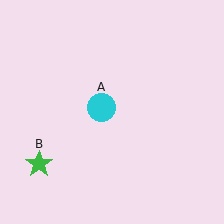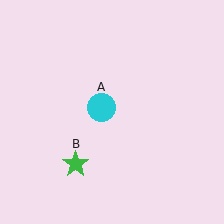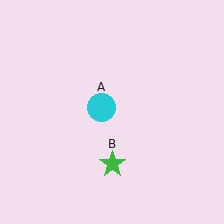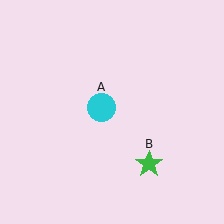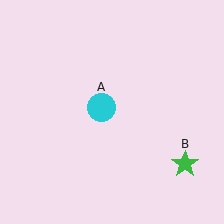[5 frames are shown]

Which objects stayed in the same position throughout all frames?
Cyan circle (object A) remained stationary.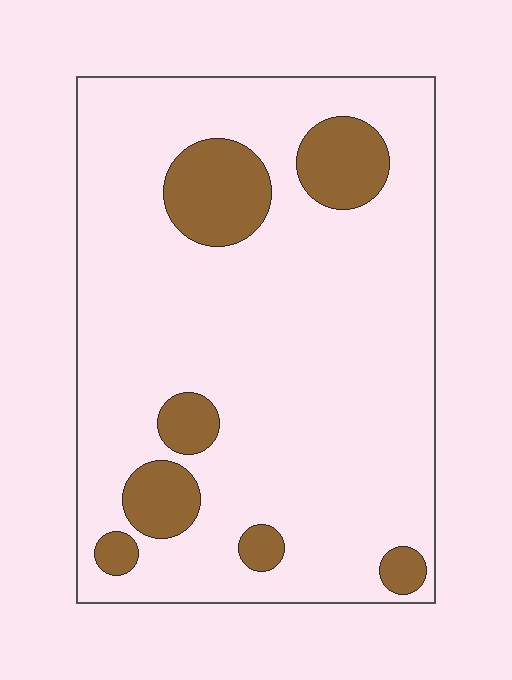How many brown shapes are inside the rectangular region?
7.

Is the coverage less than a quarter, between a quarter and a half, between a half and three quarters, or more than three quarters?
Less than a quarter.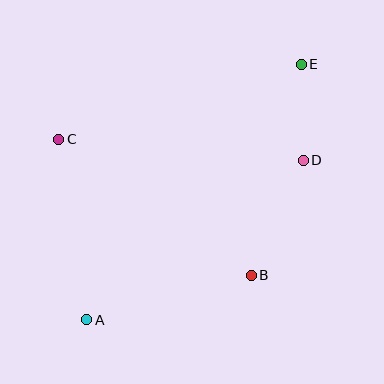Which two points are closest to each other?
Points D and E are closest to each other.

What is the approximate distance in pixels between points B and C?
The distance between B and C is approximately 236 pixels.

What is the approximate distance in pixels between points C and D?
The distance between C and D is approximately 245 pixels.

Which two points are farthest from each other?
Points A and E are farthest from each other.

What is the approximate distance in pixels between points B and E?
The distance between B and E is approximately 217 pixels.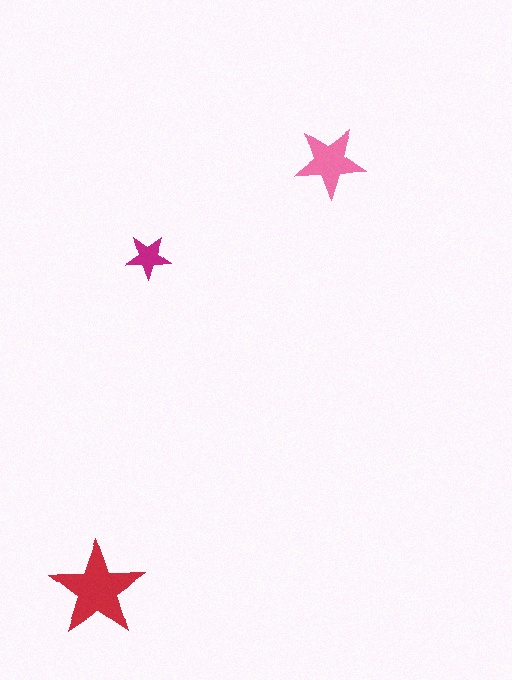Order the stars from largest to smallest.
the red one, the pink one, the magenta one.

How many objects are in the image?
There are 3 objects in the image.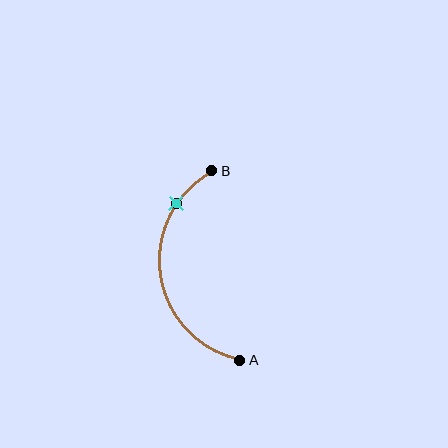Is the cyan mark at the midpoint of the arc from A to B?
No. The cyan mark lies on the arc but is closer to endpoint B. The arc midpoint would be at the point on the curve equidistant along the arc from both A and B.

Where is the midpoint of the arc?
The arc midpoint is the point on the curve farthest from the straight line joining A and B. It sits to the left of that line.